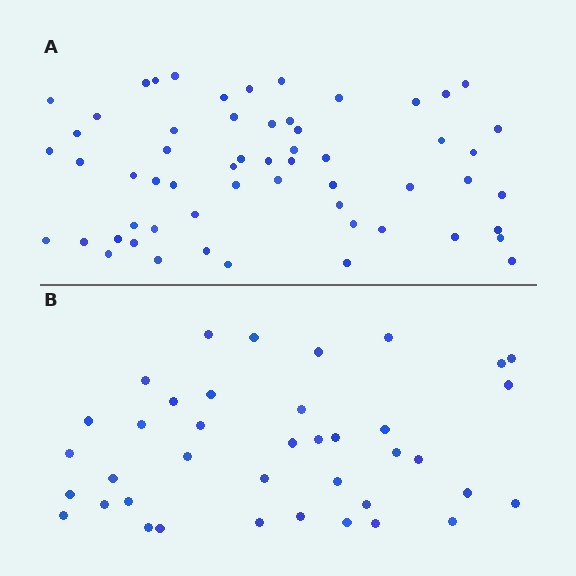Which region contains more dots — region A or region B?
Region A (the top region) has more dots.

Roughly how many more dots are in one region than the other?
Region A has approximately 20 more dots than region B.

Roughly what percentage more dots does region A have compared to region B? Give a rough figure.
About 50% more.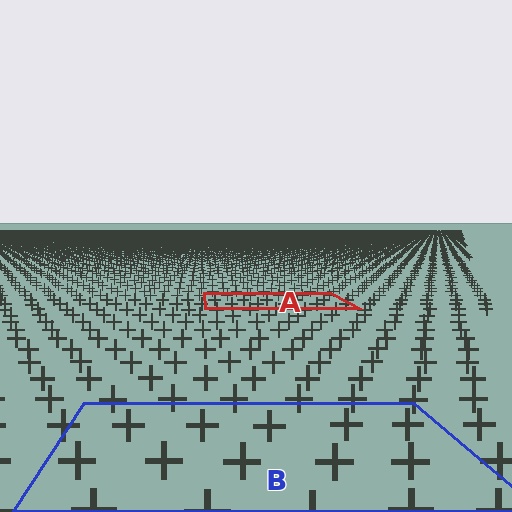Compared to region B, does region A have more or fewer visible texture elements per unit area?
Region A has more texture elements per unit area — they are packed more densely because it is farther away.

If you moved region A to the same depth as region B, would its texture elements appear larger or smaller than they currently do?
They would appear larger. At a closer depth, the same texture elements are projected at a bigger on-screen size.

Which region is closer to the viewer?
Region B is closer. The texture elements there are larger and more spread out.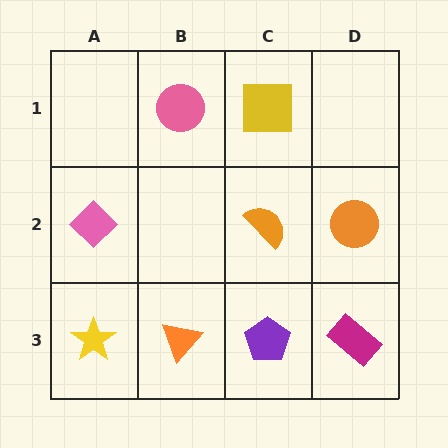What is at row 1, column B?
A pink circle.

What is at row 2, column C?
An orange semicircle.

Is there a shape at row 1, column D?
No, that cell is empty.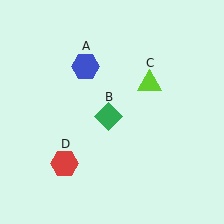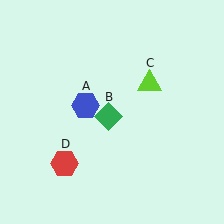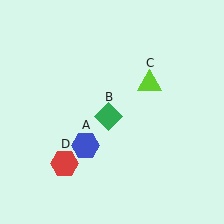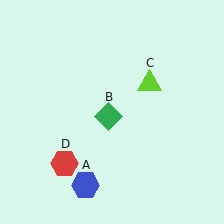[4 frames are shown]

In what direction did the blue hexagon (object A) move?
The blue hexagon (object A) moved down.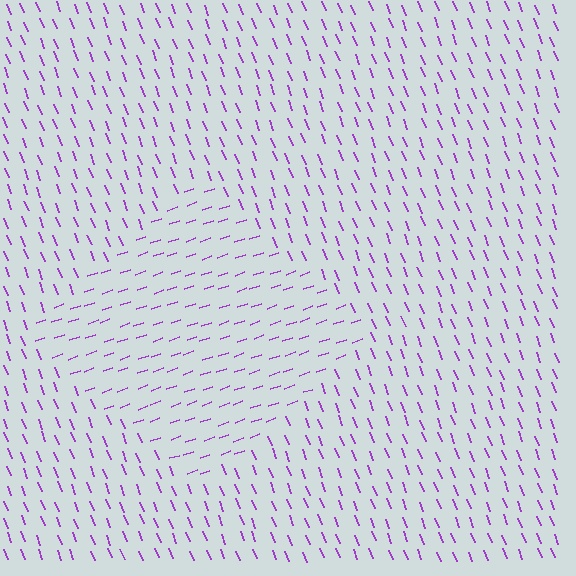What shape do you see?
I see a diamond.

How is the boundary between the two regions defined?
The boundary is defined purely by a change in line orientation (approximately 88 degrees difference). All lines are the same color and thickness.